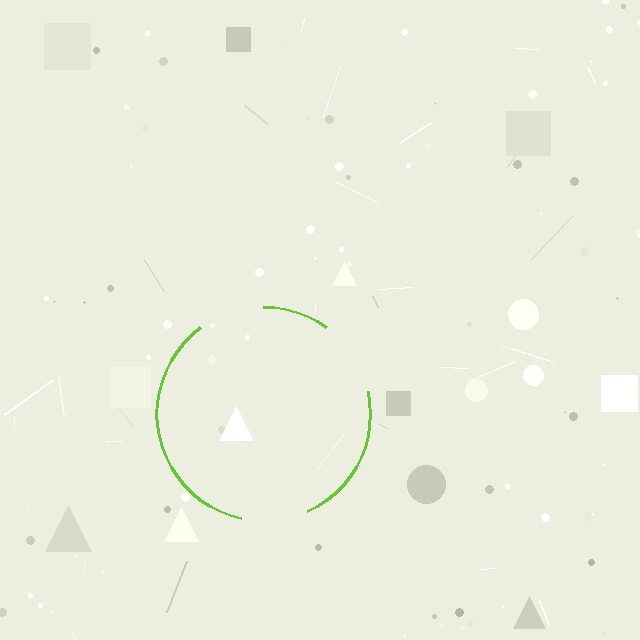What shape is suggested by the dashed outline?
The dashed outline suggests a circle.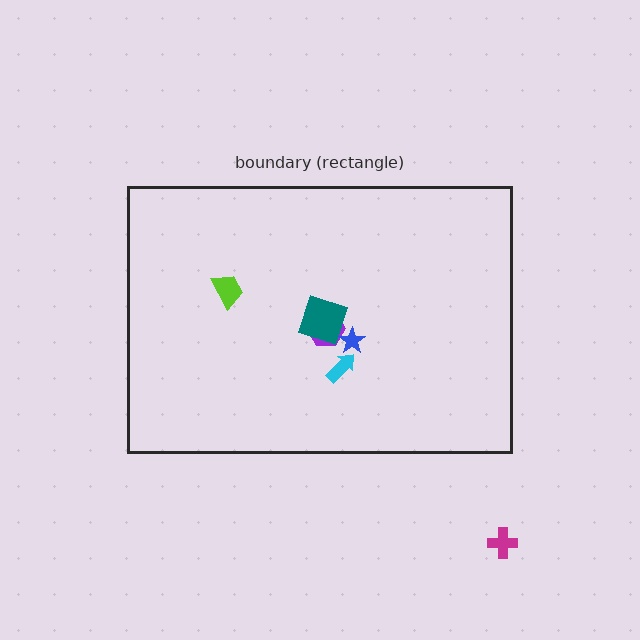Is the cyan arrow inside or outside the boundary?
Inside.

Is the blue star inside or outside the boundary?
Inside.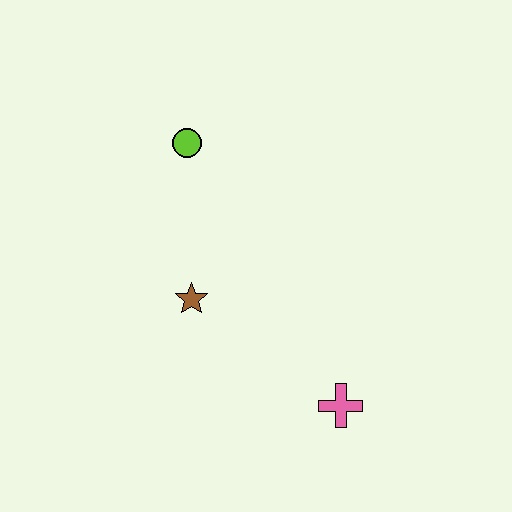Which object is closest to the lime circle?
The brown star is closest to the lime circle.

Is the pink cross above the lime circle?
No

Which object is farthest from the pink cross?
The lime circle is farthest from the pink cross.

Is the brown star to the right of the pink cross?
No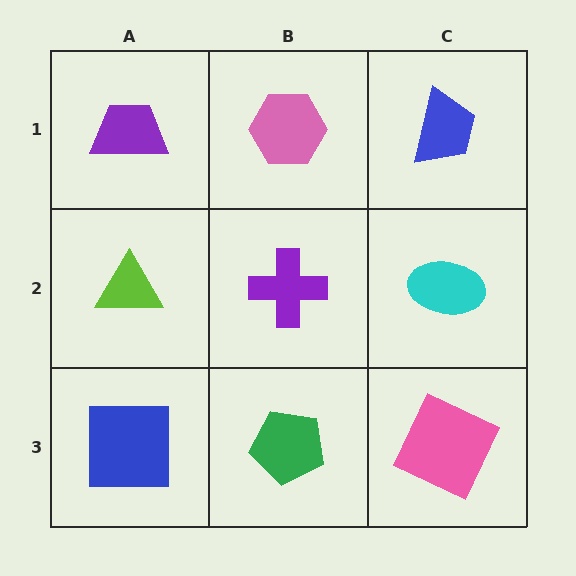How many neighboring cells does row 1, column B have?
3.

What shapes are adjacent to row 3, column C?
A cyan ellipse (row 2, column C), a green pentagon (row 3, column B).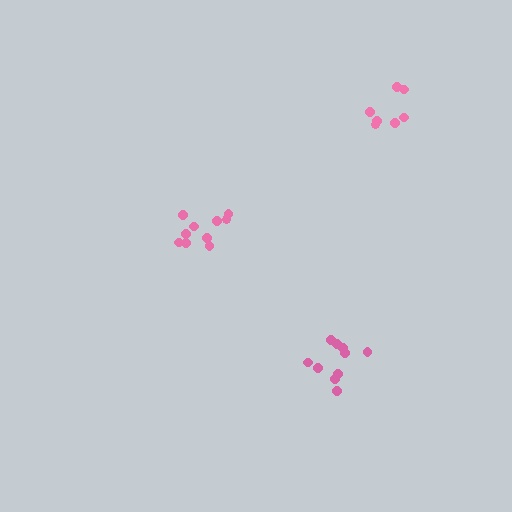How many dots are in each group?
Group 1: 10 dots, Group 2: 10 dots, Group 3: 7 dots (27 total).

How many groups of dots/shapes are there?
There are 3 groups.